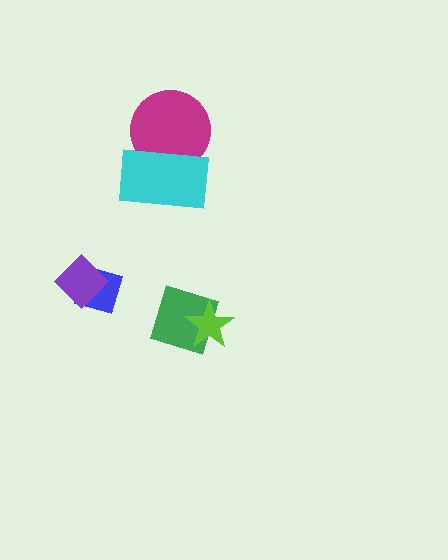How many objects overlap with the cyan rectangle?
1 object overlaps with the cyan rectangle.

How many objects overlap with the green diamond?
1 object overlaps with the green diamond.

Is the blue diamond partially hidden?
Yes, it is partially covered by another shape.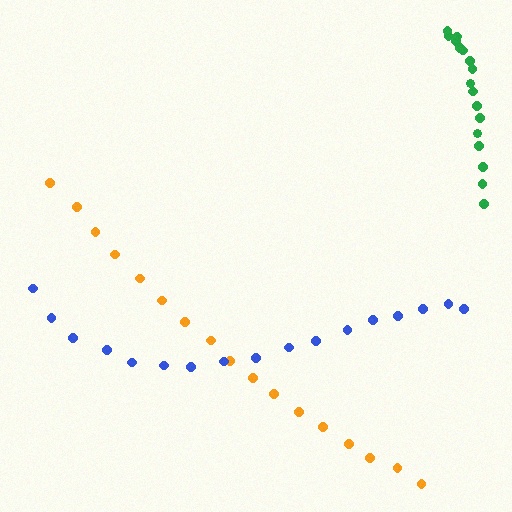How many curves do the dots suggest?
There are 3 distinct paths.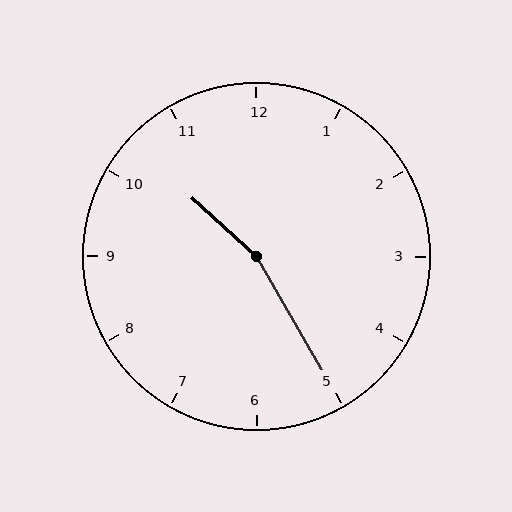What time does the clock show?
10:25.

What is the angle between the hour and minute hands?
Approximately 162 degrees.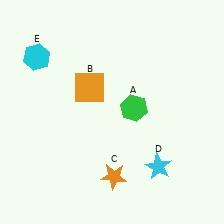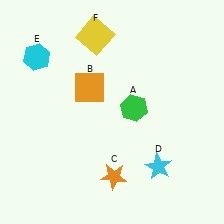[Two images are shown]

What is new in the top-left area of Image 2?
A yellow square (F) was added in the top-left area of Image 2.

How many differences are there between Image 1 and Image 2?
There is 1 difference between the two images.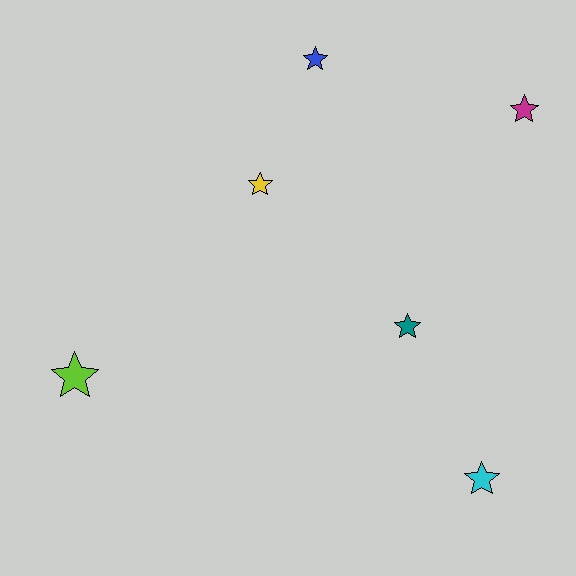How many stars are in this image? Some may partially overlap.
There are 6 stars.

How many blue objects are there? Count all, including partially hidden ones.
There is 1 blue object.